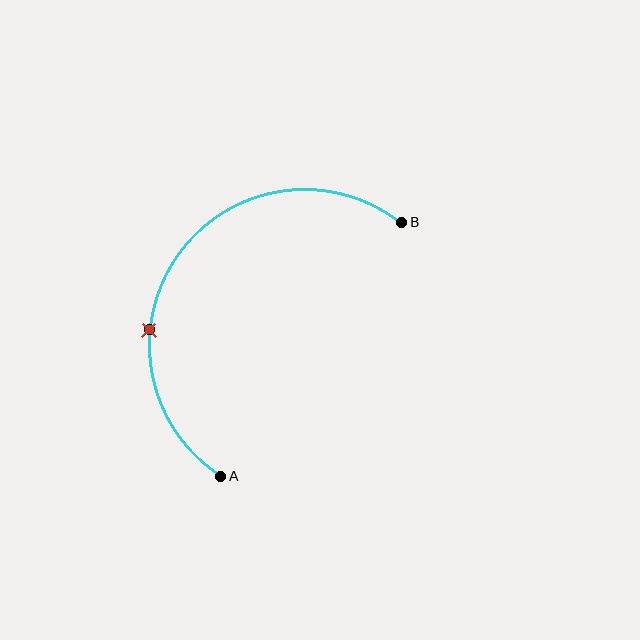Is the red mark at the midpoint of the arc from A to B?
No. The red mark lies on the arc but is closer to endpoint A. The arc midpoint would be at the point on the curve equidistant along the arc from both A and B.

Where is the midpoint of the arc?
The arc midpoint is the point on the curve farthest from the straight line joining A and B. It sits above and to the left of that line.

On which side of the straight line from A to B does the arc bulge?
The arc bulges above and to the left of the straight line connecting A and B.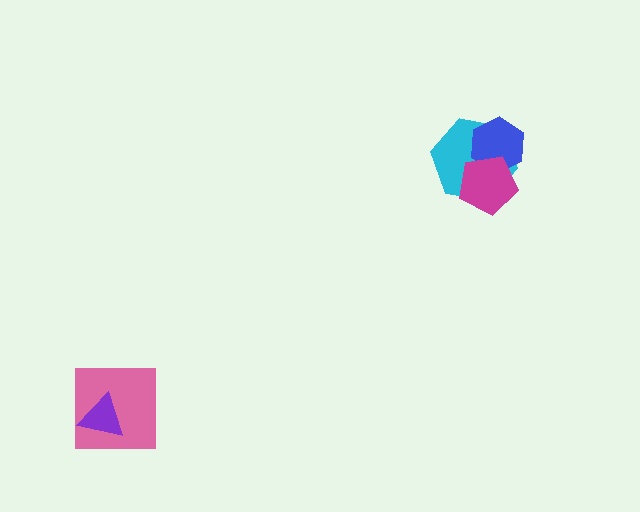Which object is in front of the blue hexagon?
The magenta pentagon is in front of the blue hexagon.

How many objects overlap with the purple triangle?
1 object overlaps with the purple triangle.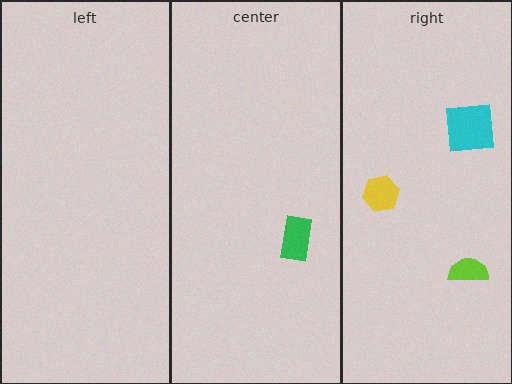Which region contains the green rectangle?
The center region.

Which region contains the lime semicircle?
The right region.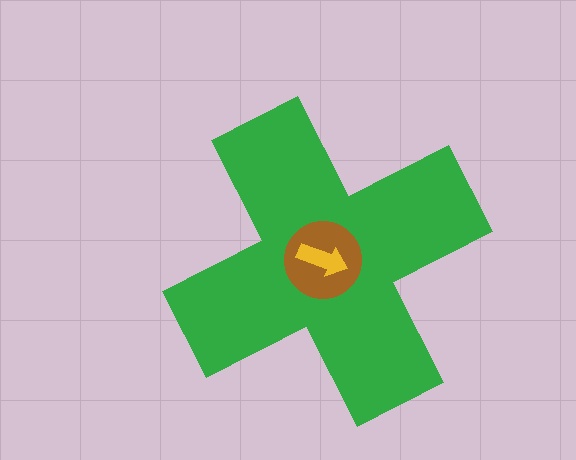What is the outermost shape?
The green cross.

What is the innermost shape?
The yellow arrow.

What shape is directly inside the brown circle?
The yellow arrow.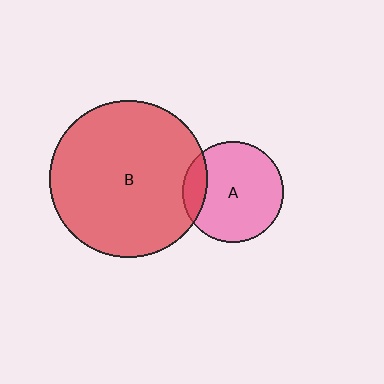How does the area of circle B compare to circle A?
Approximately 2.4 times.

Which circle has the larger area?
Circle B (red).